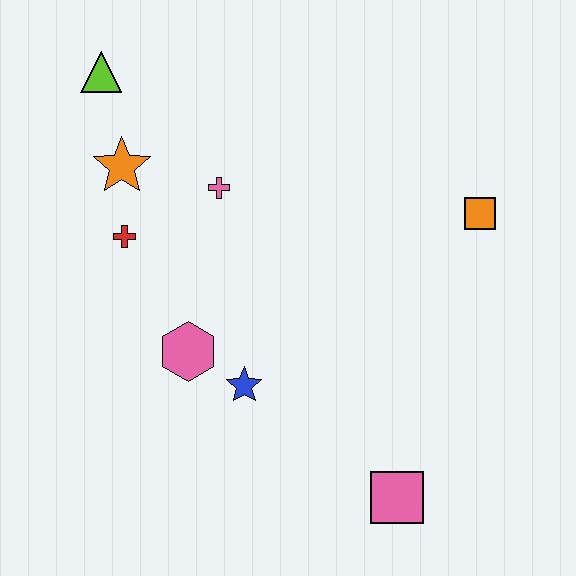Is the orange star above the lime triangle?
No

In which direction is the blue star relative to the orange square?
The blue star is to the left of the orange square.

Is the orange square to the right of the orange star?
Yes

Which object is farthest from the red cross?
The pink square is farthest from the red cross.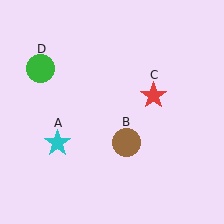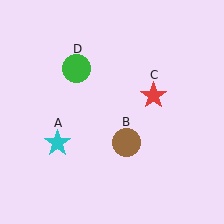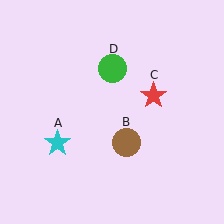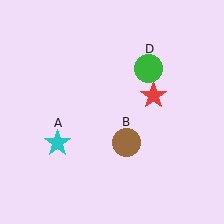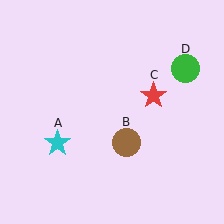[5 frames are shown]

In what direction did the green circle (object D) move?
The green circle (object D) moved right.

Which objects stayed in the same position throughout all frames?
Cyan star (object A) and brown circle (object B) and red star (object C) remained stationary.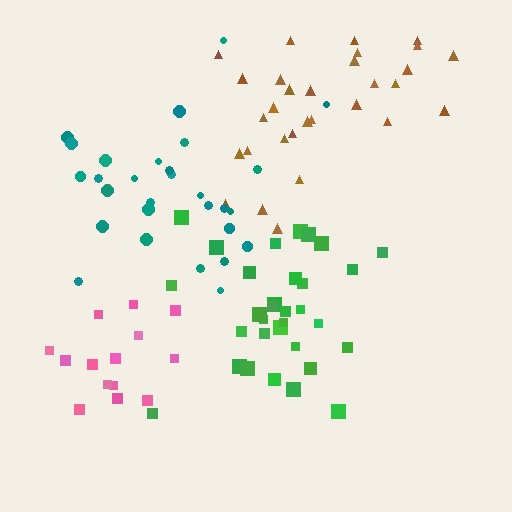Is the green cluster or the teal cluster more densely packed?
Green.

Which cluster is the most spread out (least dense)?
Pink.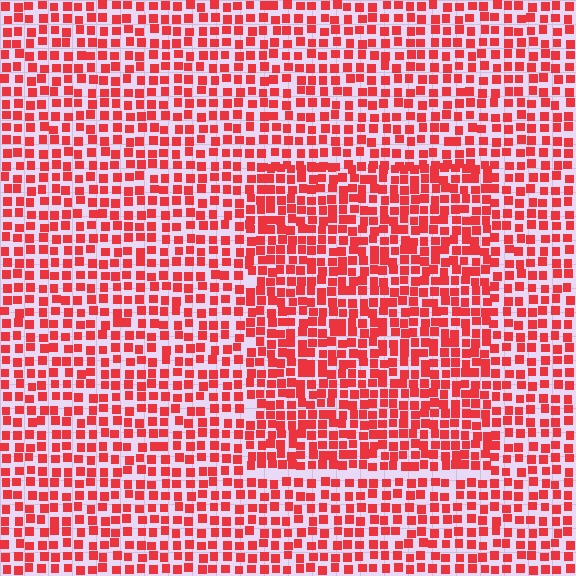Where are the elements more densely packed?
The elements are more densely packed inside the rectangle boundary.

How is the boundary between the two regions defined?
The boundary is defined by a change in element density (approximately 1.4x ratio). All elements are the same color, size, and shape.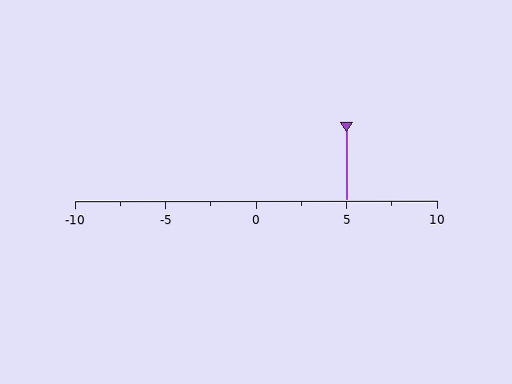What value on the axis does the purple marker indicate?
The marker indicates approximately 5.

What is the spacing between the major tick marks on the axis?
The major ticks are spaced 5 apart.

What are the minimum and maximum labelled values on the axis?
The axis runs from -10 to 10.